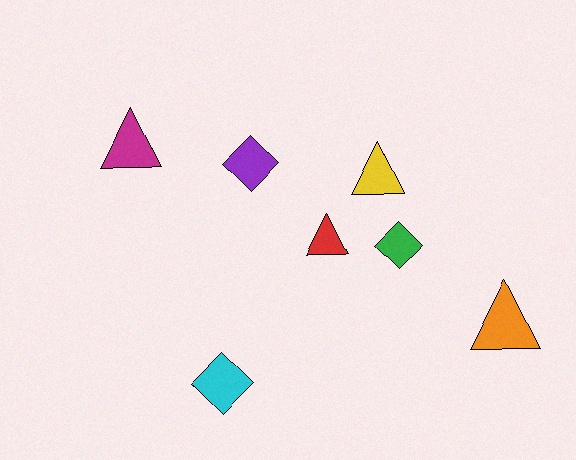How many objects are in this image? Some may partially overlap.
There are 7 objects.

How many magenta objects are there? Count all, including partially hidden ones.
There is 1 magenta object.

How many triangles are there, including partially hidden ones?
There are 4 triangles.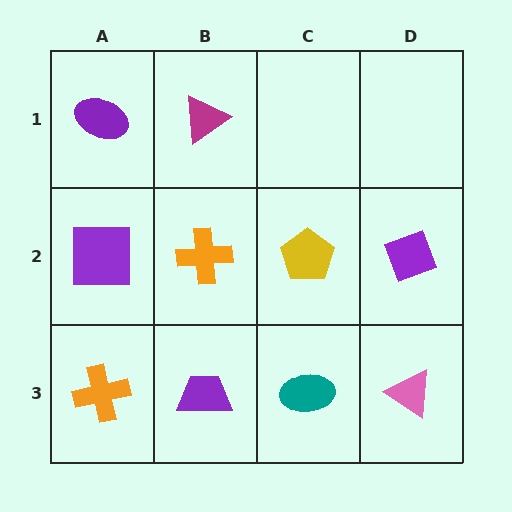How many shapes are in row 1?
2 shapes.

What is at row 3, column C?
A teal ellipse.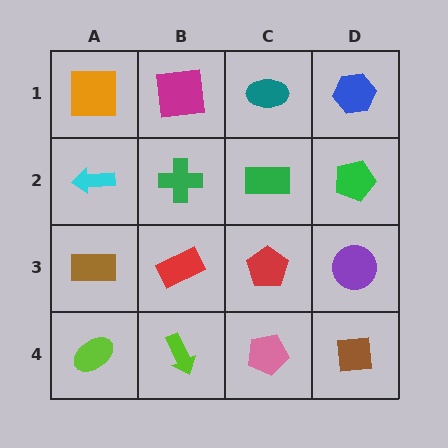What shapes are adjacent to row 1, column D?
A green pentagon (row 2, column D), a teal ellipse (row 1, column C).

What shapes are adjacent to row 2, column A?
An orange square (row 1, column A), a brown rectangle (row 3, column A), a green cross (row 2, column B).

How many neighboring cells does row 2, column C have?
4.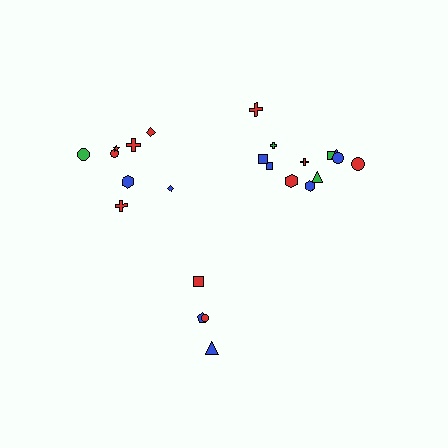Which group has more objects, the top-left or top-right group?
The top-right group.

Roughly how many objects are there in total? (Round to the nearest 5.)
Roughly 25 objects in total.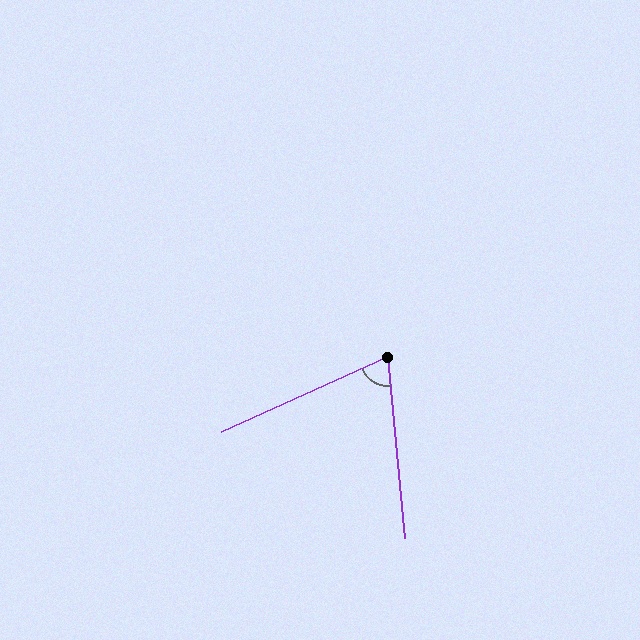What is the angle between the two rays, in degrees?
Approximately 71 degrees.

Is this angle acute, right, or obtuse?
It is acute.